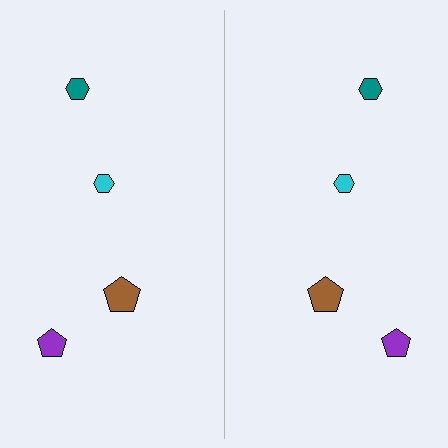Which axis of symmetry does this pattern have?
The pattern has a vertical axis of symmetry running through the center of the image.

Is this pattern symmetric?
Yes, this pattern has bilateral (reflection) symmetry.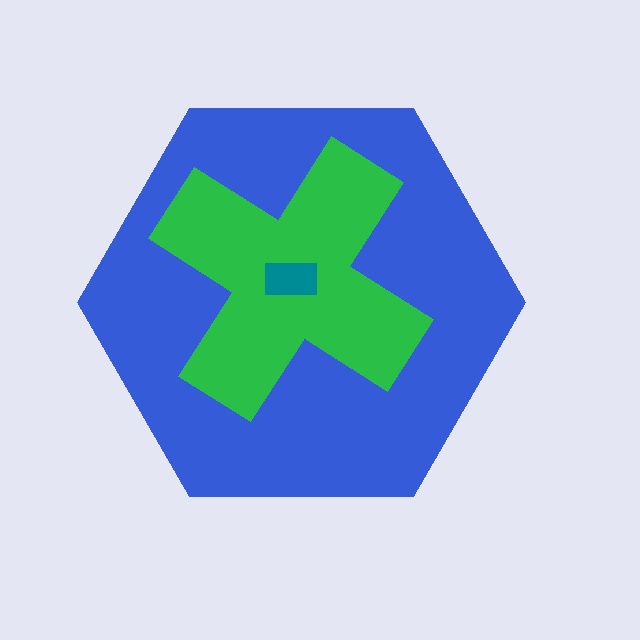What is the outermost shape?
The blue hexagon.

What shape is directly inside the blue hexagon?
The green cross.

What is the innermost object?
The teal rectangle.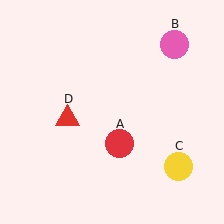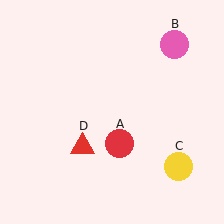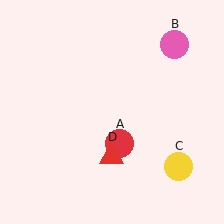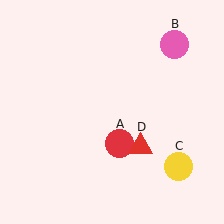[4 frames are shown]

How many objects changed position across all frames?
1 object changed position: red triangle (object D).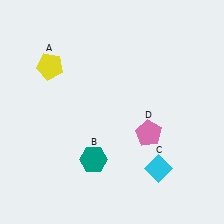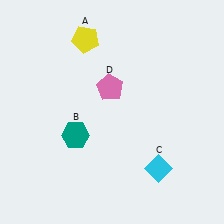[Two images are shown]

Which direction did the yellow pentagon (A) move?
The yellow pentagon (A) moved right.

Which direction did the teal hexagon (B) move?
The teal hexagon (B) moved up.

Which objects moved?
The objects that moved are: the yellow pentagon (A), the teal hexagon (B), the pink pentagon (D).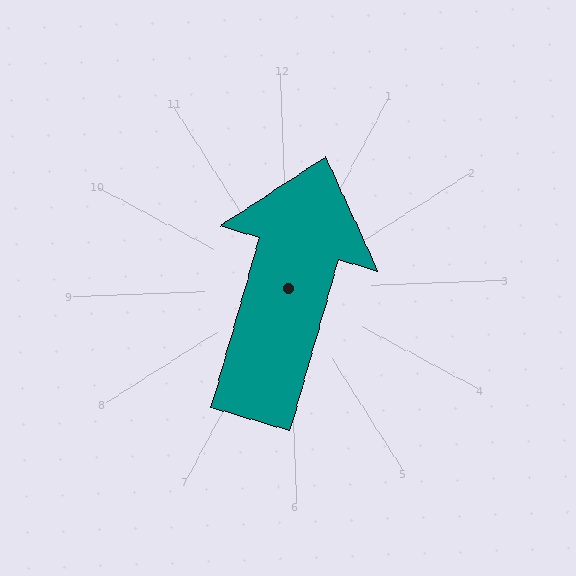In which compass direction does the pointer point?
North.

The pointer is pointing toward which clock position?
Roughly 1 o'clock.